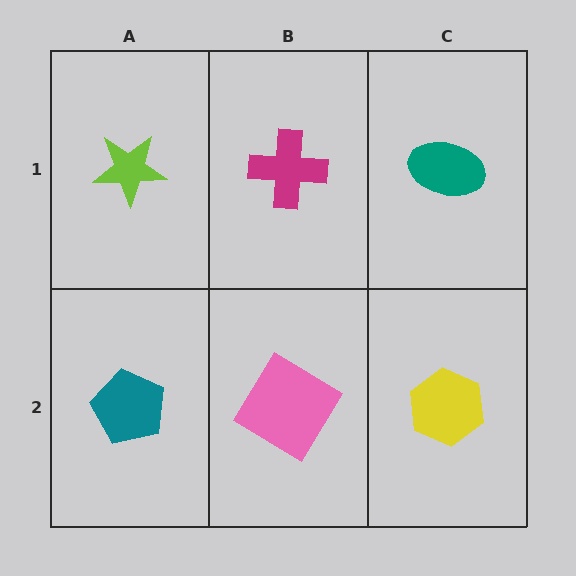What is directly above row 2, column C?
A teal ellipse.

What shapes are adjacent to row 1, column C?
A yellow hexagon (row 2, column C), a magenta cross (row 1, column B).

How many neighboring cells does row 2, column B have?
3.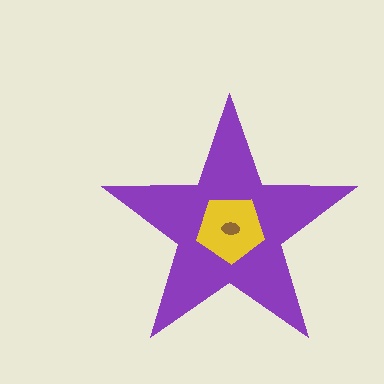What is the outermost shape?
The purple star.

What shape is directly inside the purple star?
The yellow pentagon.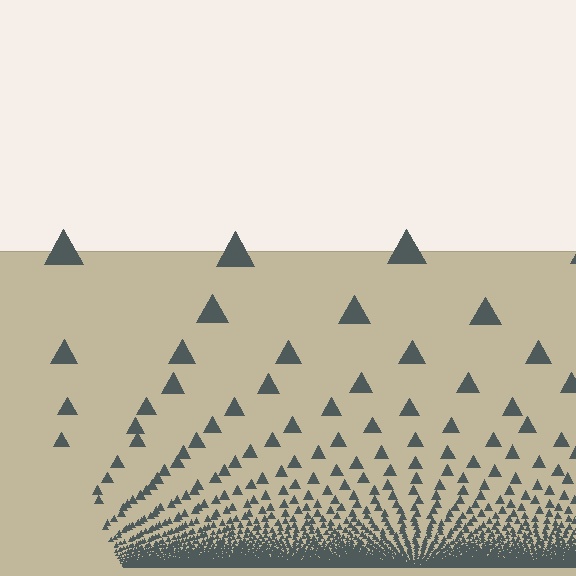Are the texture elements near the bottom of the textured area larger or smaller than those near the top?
Smaller. The gradient is inverted — elements near the bottom are smaller and denser.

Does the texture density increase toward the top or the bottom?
Density increases toward the bottom.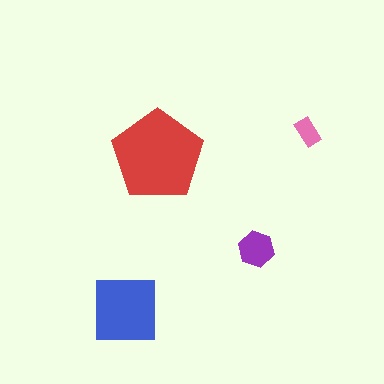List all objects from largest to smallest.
The red pentagon, the blue square, the purple hexagon, the pink rectangle.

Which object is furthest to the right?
The pink rectangle is rightmost.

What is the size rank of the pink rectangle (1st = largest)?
4th.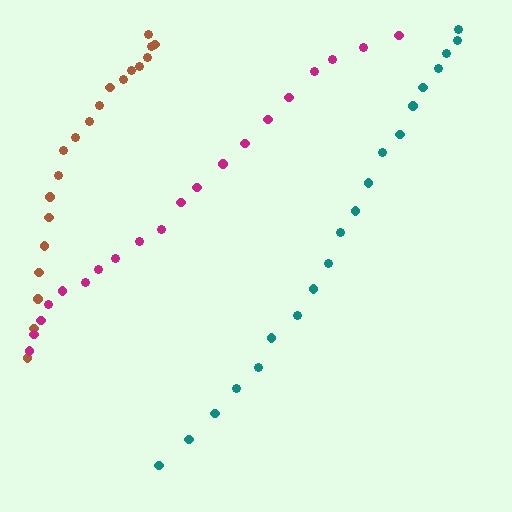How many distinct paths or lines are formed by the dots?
There are 3 distinct paths.